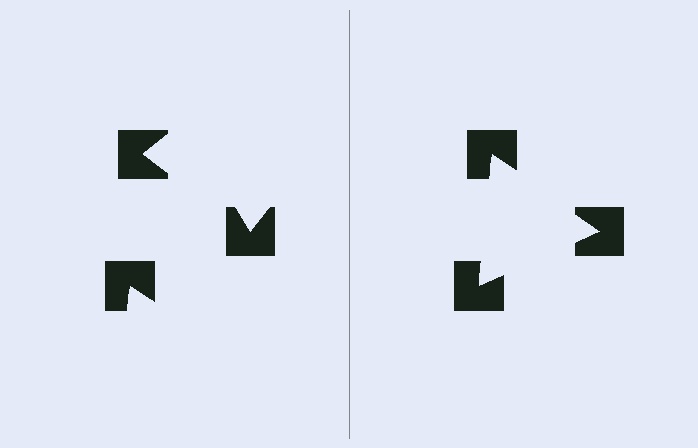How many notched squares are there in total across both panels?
6 — 3 on each side.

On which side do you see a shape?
An illusory triangle appears on the right side. On the left side the wedge cuts are rotated, so no coherent shape forms.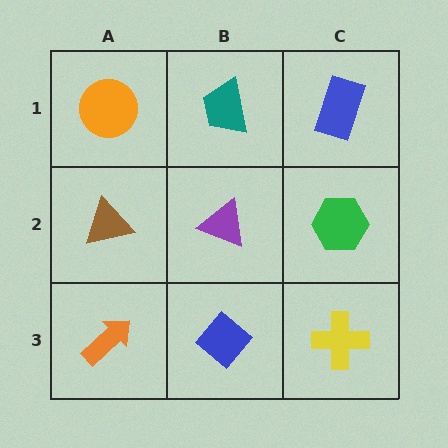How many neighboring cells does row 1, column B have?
3.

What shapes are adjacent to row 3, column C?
A green hexagon (row 2, column C), a blue diamond (row 3, column B).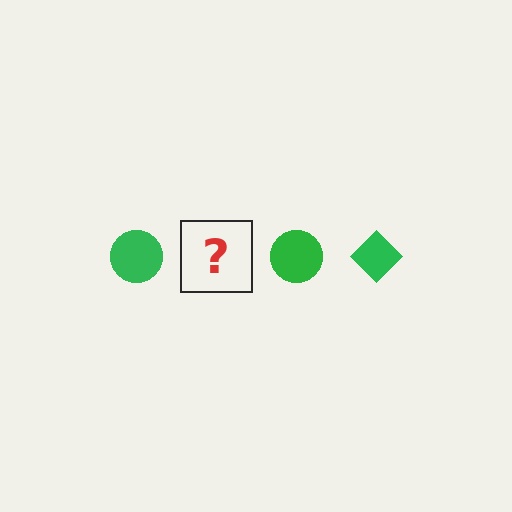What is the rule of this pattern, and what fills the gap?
The rule is that the pattern cycles through circle, diamond shapes in green. The gap should be filled with a green diamond.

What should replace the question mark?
The question mark should be replaced with a green diamond.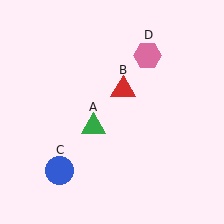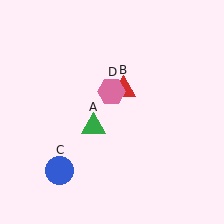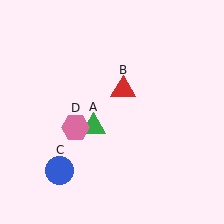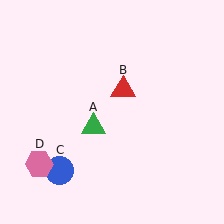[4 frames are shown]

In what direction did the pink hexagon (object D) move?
The pink hexagon (object D) moved down and to the left.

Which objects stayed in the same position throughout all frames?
Green triangle (object A) and red triangle (object B) and blue circle (object C) remained stationary.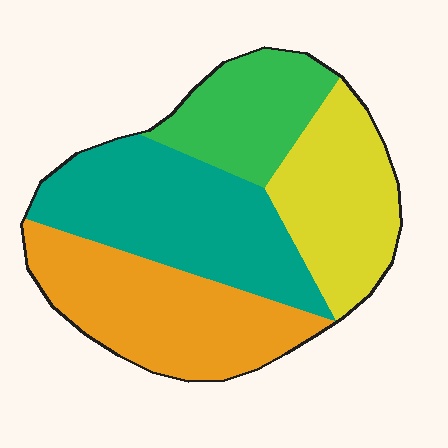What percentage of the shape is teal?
Teal takes up between a sixth and a third of the shape.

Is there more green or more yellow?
Yellow.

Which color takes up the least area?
Green, at roughly 15%.